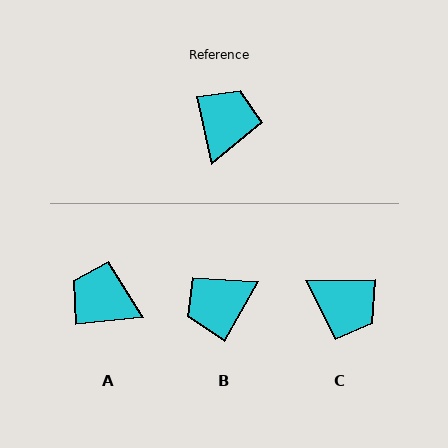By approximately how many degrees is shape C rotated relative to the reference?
Approximately 102 degrees clockwise.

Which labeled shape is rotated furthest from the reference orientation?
B, about 138 degrees away.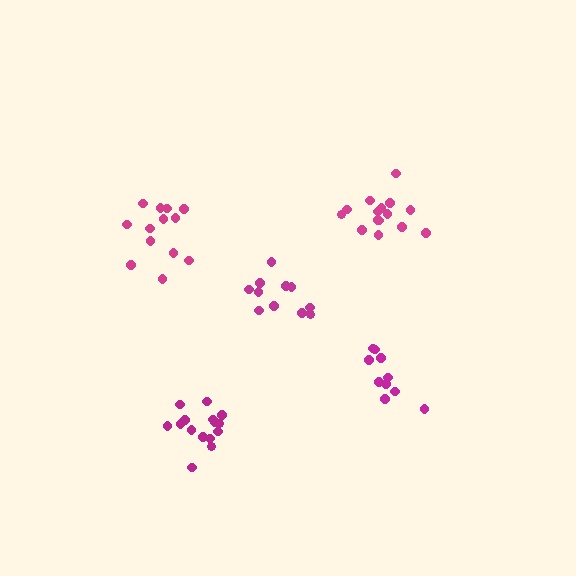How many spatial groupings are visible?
There are 5 spatial groupings.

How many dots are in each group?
Group 1: 15 dots, Group 2: 15 dots, Group 3: 10 dots, Group 4: 11 dots, Group 5: 13 dots (64 total).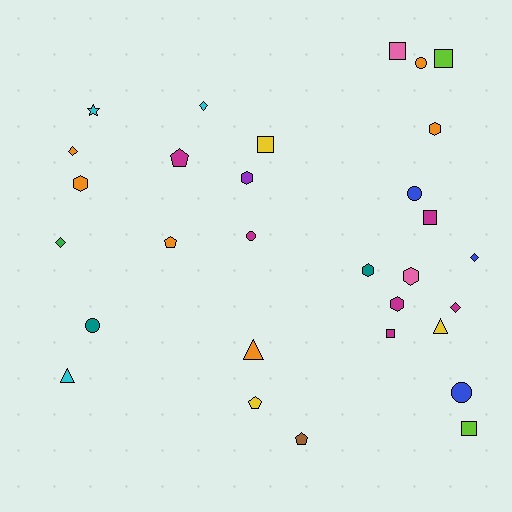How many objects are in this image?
There are 30 objects.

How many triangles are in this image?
There are 3 triangles.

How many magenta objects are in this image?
There are 6 magenta objects.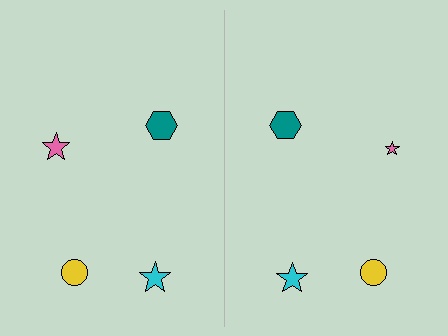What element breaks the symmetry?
The pink star on the right side has a different size than its mirror counterpart.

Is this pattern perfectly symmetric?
No, the pattern is not perfectly symmetric. The pink star on the right side has a different size than its mirror counterpart.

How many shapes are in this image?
There are 8 shapes in this image.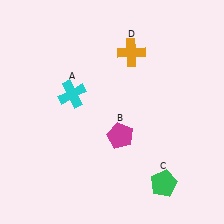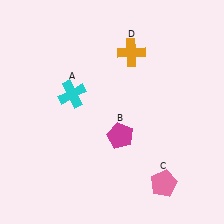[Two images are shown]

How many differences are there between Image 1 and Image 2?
There is 1 difference between the two images.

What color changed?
The pentagon (C) changed from green in Image 1 to pink in Image 2.